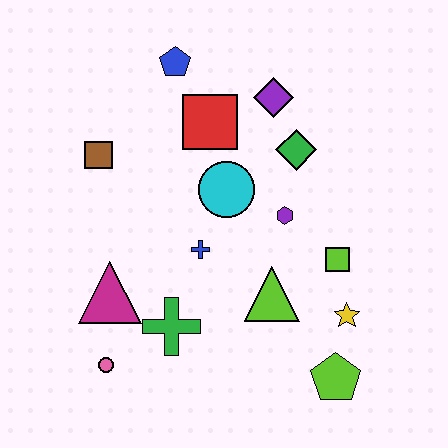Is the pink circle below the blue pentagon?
Yes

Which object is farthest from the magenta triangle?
The purple diamond is farthest from the magenta triangle.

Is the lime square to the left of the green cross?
No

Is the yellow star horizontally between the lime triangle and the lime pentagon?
No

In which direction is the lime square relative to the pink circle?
The lime square is to the right of the pink circle.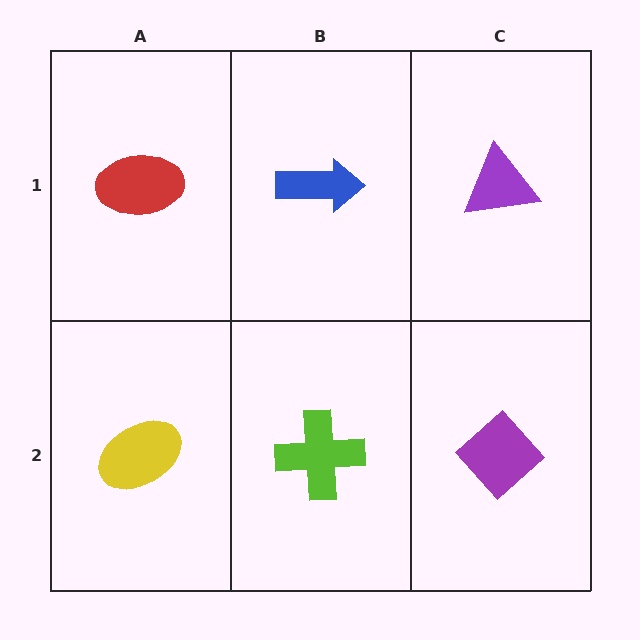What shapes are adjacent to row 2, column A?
A red ellipse (row 1, column A), a lime cross (row 2, column B).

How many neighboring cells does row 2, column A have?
2.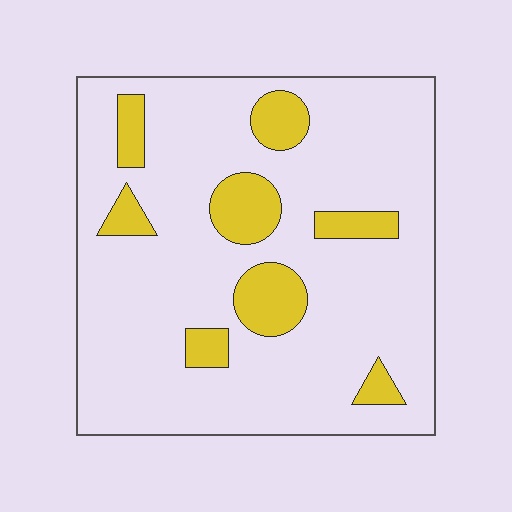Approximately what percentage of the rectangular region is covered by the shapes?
Approximately 15%.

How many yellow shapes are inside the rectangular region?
8.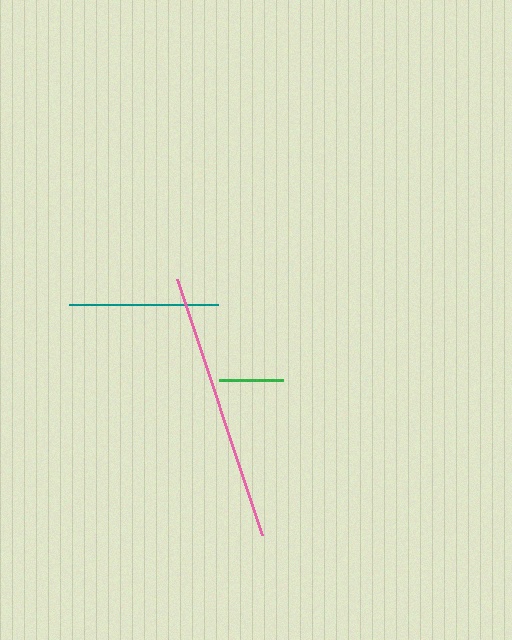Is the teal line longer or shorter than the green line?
The teal line is longer than the green line.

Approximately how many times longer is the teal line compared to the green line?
The teal line is approximately 2.3 times the length of the green line.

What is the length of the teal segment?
The teal segment is approximately 149 pixels long.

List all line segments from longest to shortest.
From longest to shortest: pink, teal, green.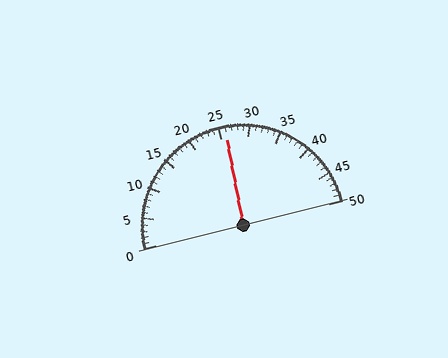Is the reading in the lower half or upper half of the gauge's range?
The reading is in the upper half of the range (0 to 50).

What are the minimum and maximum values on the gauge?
The gauge ranges from 0 to 50.